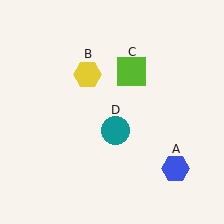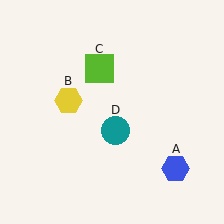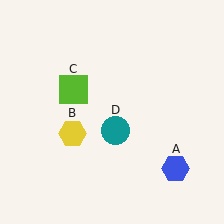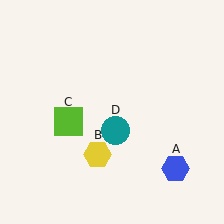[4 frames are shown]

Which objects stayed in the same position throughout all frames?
Blue hexagon (object A) and teal circle (object D) remained stationary.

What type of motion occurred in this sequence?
The yellow hexagon (object B), lime square (object C) rotated counterclockwise around the center of the scene.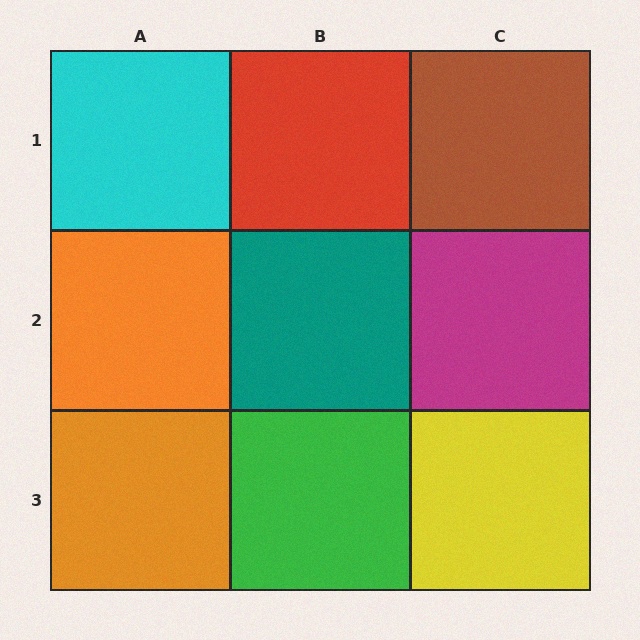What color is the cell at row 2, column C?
Magenta.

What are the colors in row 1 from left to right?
Cyan, red, brown.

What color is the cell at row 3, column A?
Orange.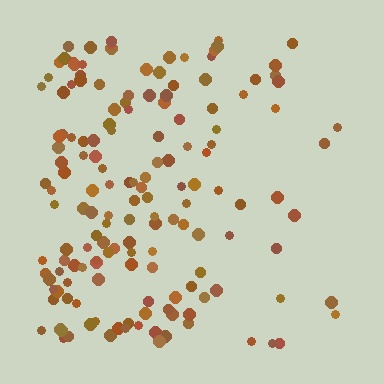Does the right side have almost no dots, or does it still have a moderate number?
Still a moderate number, just noticeably fewer than the left.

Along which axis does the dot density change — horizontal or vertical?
Horizontal.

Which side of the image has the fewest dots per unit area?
The right.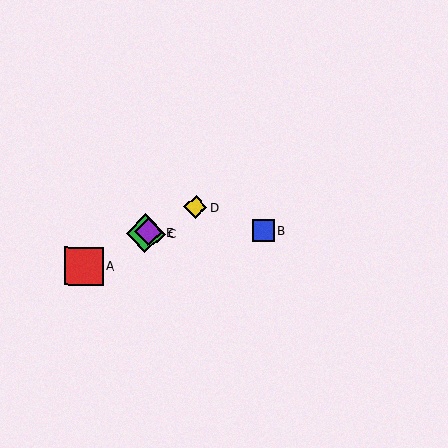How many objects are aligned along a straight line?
4 objects (A, C, D, E) are aligned along a straight line.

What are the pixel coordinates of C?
Object C is at (145, 234).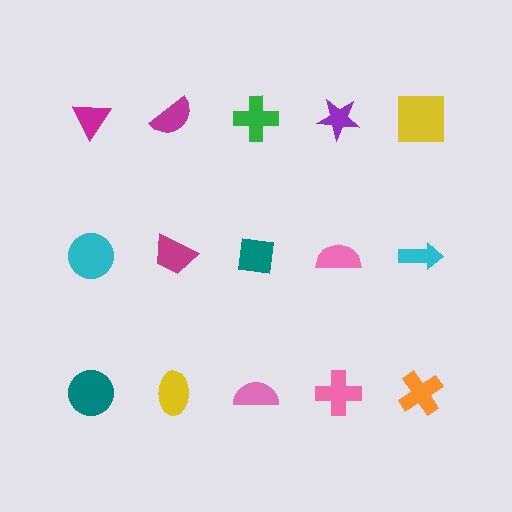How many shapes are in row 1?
5 shapes.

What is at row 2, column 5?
A cyan arrow.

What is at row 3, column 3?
A pink semicircle.